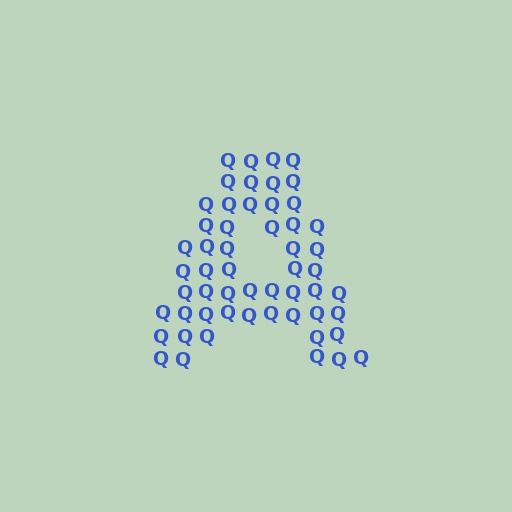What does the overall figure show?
The overall figure shows the letter A.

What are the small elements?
The small elements are letter Q's.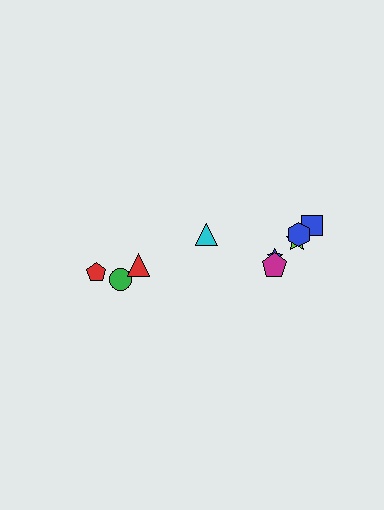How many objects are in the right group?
There are 6 objects.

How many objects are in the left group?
There are 3 objects.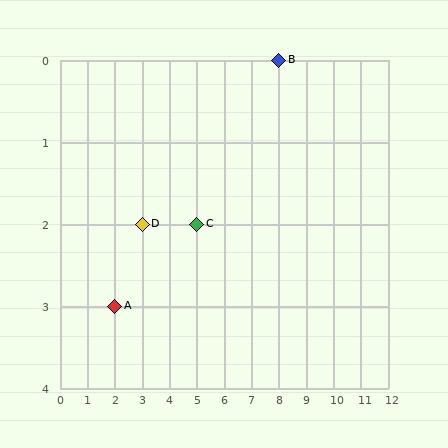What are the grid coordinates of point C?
Point C is at grid coordinates (5, 2).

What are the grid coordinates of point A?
Point A is at grid coordinates (2, 3).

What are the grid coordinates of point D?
Point D is at grid coordinates (3, 2).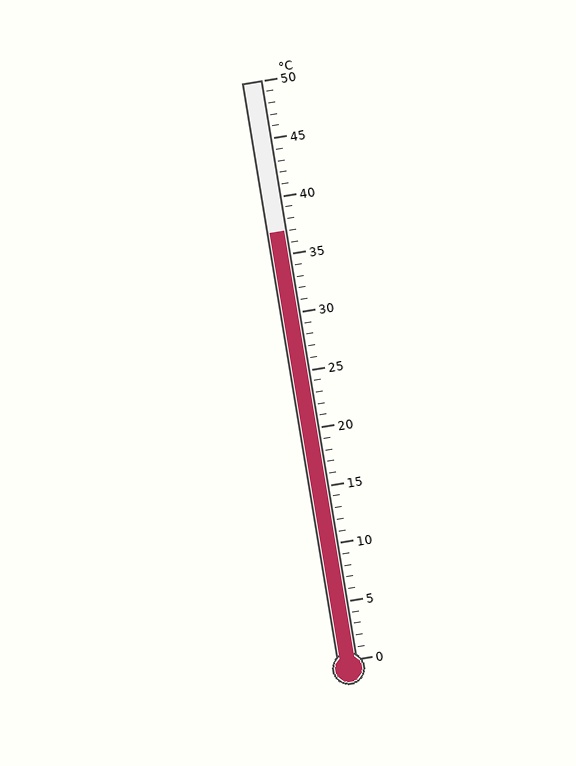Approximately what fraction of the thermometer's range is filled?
The thermometer is filled to approximately 75% of its range.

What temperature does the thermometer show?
The thermometer shows approximately 37°C.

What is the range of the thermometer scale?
The thermometer scale ranges from 0°C to 50°C.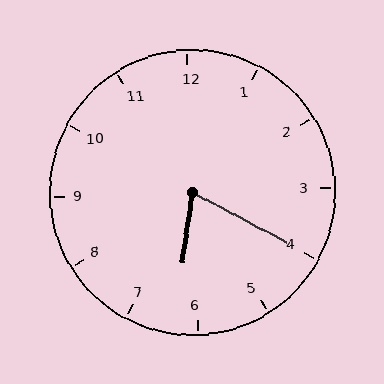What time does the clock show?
6:20.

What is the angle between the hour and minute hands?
Approximately 70 degrees.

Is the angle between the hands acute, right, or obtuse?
It is acute.